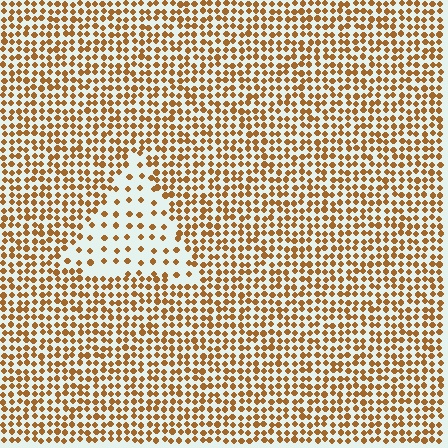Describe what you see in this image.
The image contains small brown elements arranged at two different densities. A triangle-shaped region is visible where the elements are less densely packed than the surrounding area.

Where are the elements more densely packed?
The elements are more densely packed outside the triangle boundary.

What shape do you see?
I see a triangle.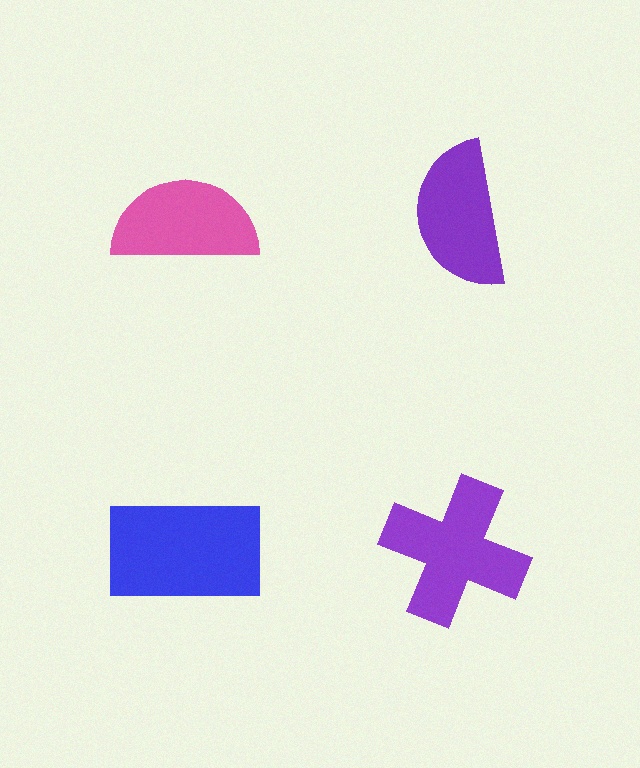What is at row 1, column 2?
A purple semicircle.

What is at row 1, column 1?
A pink semicircle.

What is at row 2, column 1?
A blue rectangle.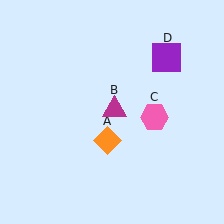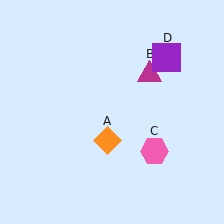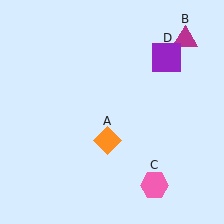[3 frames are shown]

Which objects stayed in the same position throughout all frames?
Orange diamond (object A) and purple square (object D) remained stationary.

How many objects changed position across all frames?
2 objects changed position: magenta triangle (object B), pink hexagon (object C).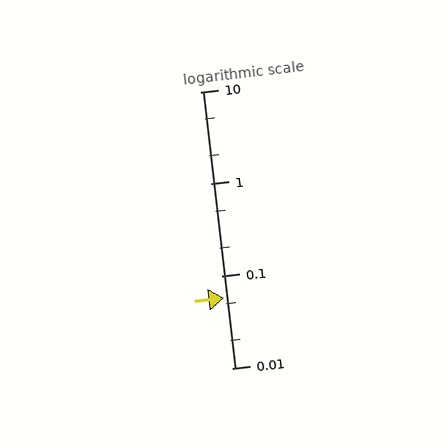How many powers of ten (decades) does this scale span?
The scale spans 3 decades, from 0.01 to 10.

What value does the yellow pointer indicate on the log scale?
The pointer indicates approximately 0.058.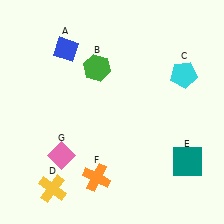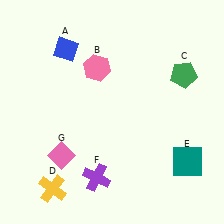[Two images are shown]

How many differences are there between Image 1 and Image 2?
There are 3 differences between the two images.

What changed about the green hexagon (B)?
In Image 1, B is green. In Image 2, it changed to pink.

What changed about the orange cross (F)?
In Image 1, F is orange. In Image 2, it changed to purple.